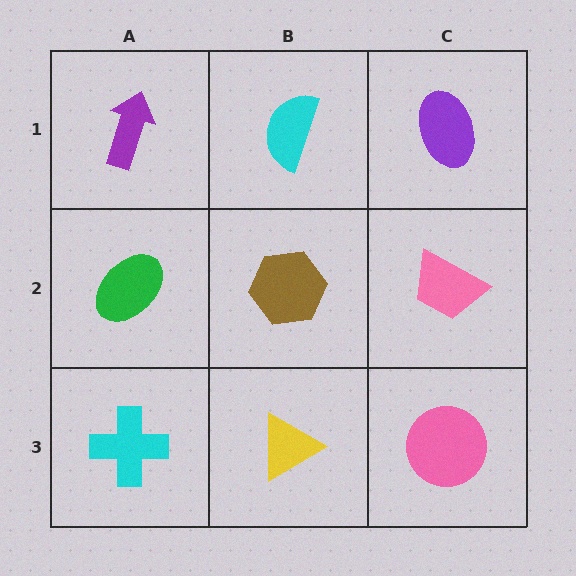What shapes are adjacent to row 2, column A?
A purple arrow (row 1, column A), a cyan cross (row 3, column A), a brown hexagon (row 2, column B).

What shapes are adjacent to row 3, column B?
A brown hexagon (row 2, column B), a cyan cross (row 3, column A), a pink circle (row 3, column C).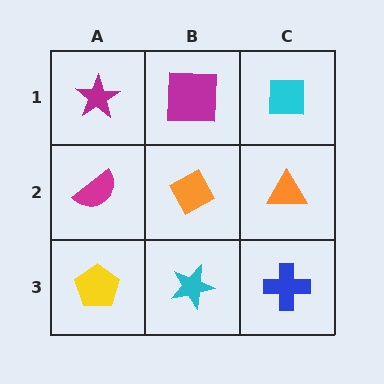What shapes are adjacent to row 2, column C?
A cyan square (row 1, column C), a blue cross (row 3, column C), an orange diamond (row 2, column B).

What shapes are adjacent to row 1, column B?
An orange diamond (row 2, column B), a magenta star (row 1, column A), a cyan square (row 1, column C).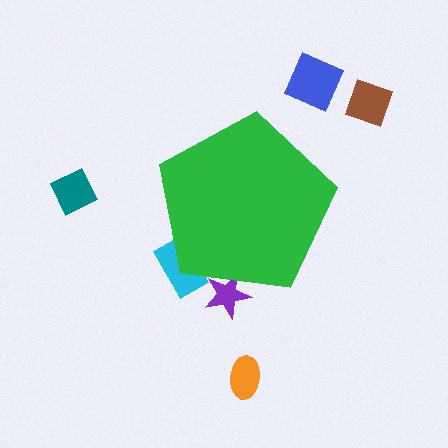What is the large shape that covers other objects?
A green pentagon.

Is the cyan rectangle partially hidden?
Yes, the cyan rectangle is partially hidden behind the green pentagon.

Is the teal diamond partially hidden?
No, the teal diamond is fully visible.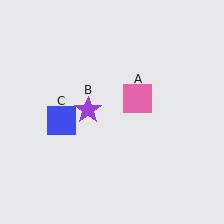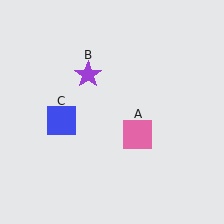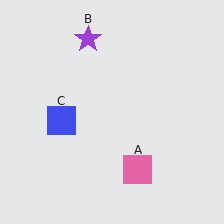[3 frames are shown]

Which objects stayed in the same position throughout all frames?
Blue square (object C) remained stationary.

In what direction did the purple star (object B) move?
The purple star (object B) moved up.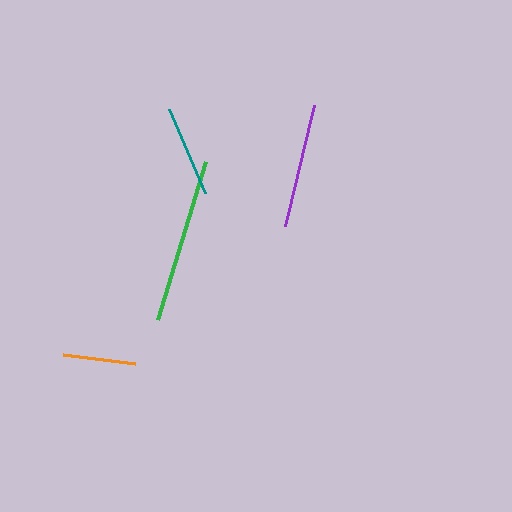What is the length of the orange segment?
The orange segment is approximately 72 pixels long.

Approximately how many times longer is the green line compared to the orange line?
The green line is approximately 2.3 times the length of the orange line.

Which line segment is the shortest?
The orange line is the shortest at approximately 72 pixels.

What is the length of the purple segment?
The purple segment is approximately 124 pixels long.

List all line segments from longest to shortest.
From longest to shortest: green, purple, teal, orange.